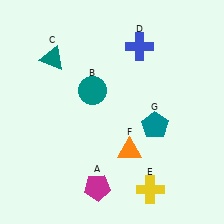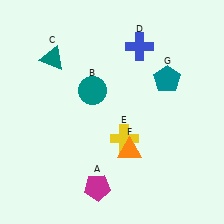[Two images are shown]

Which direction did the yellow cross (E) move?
The yellow cross (E) moved up.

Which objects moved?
The objects that moved are: the yellow cross (E), the teal pentagon (G).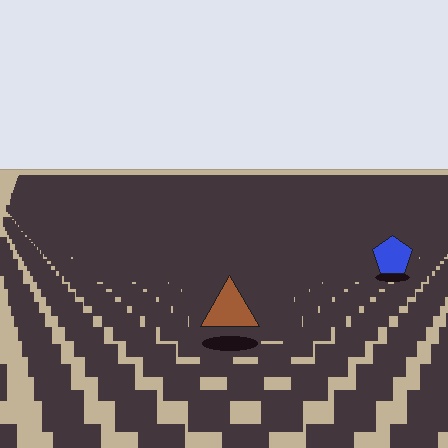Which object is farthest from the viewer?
The blue pentagon is farthest from the viewer. It appears smaller and the ground texture around it is denser.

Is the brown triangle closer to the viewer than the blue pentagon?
Yes. The brown triangle is closer — you can tell from the texture gradient: the ground texture is coarser near it.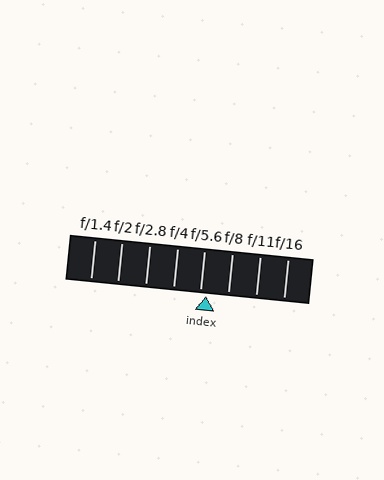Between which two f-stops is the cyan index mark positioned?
The index mark is between f/5.6 and f/8.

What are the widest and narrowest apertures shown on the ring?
The widest aperture shown is f/1.4 and the narrowest is f/16.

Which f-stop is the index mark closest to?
The index mark is closest to f/5.6.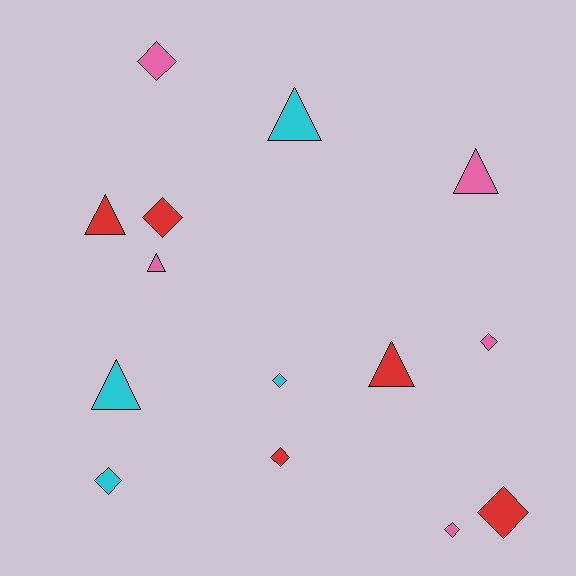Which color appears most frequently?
Pink, with 5 objects.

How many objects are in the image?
There are 14 objects.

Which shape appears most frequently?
Diamond, with 8 objects.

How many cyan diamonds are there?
There are 2 cyan diamonds.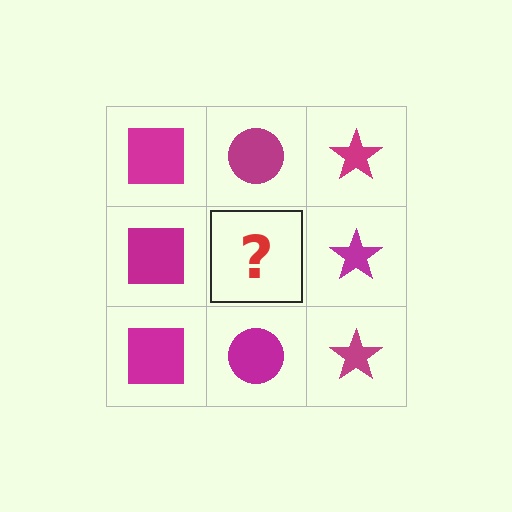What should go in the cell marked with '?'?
The missing cell should contain a magenta circle.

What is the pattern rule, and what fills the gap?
The rule is that each column has a consistent shape. The gap should be filled with a magenta circle.